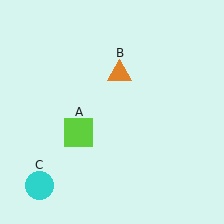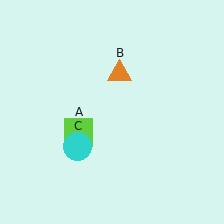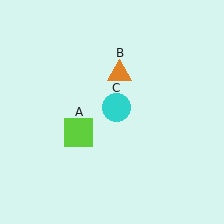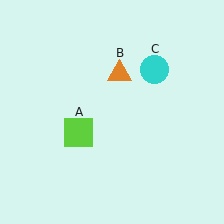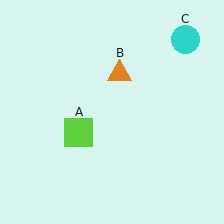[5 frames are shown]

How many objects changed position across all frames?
1 object changed position: cyan circle (object C).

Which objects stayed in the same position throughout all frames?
Lime square (object A) and orange triangle (object B) remained stationary.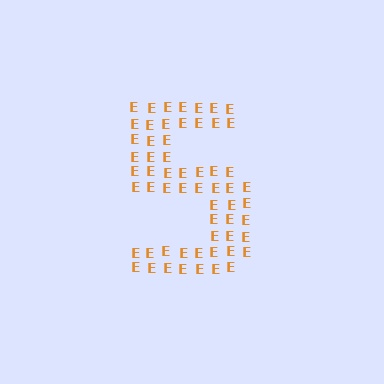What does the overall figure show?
The overall figure shows the digit 5.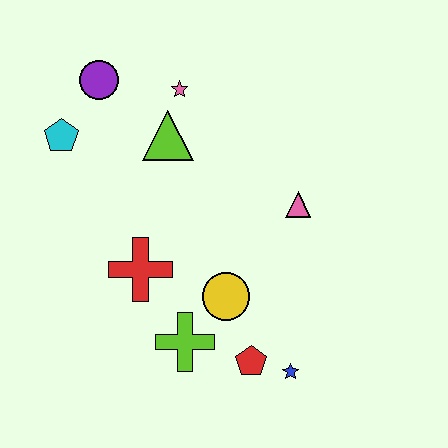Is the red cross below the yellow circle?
No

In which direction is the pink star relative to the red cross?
The pink star is above the red cross.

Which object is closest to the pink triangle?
The yellow circle is closest to the pink triangle.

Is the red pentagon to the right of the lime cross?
Yes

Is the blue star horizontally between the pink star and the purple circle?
No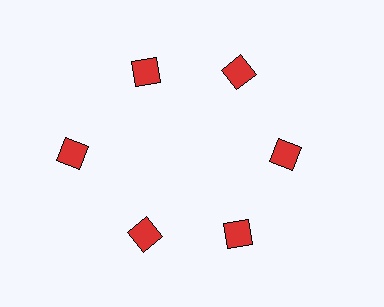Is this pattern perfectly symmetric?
No. The 6 red squares are arranged in a ring, but one element near the 9 o'clock position is pushed outward from the center, breaking the 6-fold rotational symmetry.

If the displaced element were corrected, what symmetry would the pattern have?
It would have 6-fold rotational symmetry — the pattern would map onto itself every 60 degrees.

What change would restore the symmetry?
The symmetry would be restored by moving it inward, back onto the ring so that all 6 squares sit at equal angles and equal distance from the center.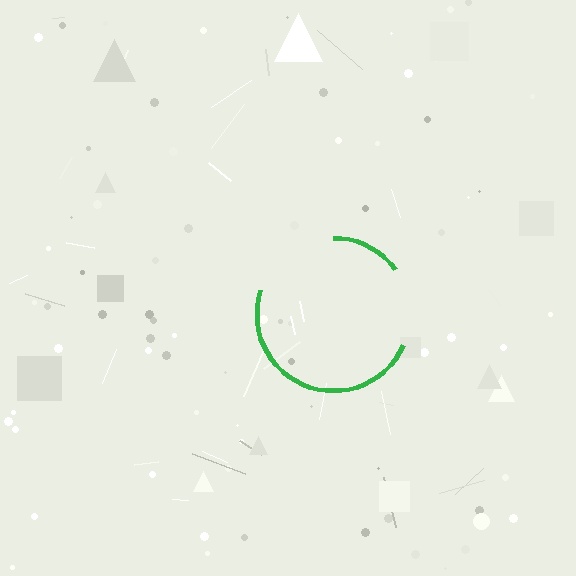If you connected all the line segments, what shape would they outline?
They would outline a circle.